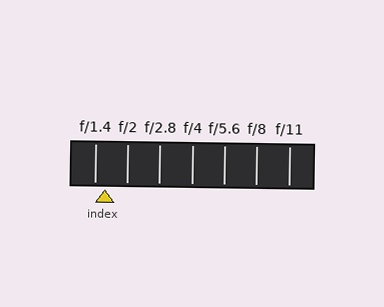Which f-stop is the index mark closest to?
The index mark is closest to f/1.4.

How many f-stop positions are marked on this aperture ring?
There are 7 f-stop positions marked.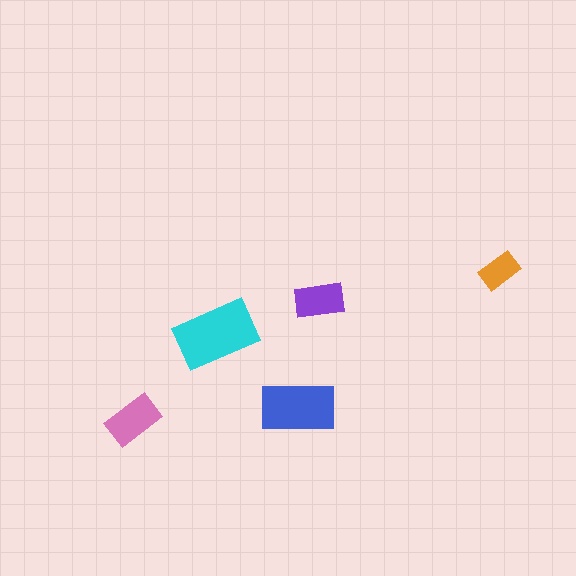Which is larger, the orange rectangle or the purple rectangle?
The purple one.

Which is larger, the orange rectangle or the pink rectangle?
The pink one.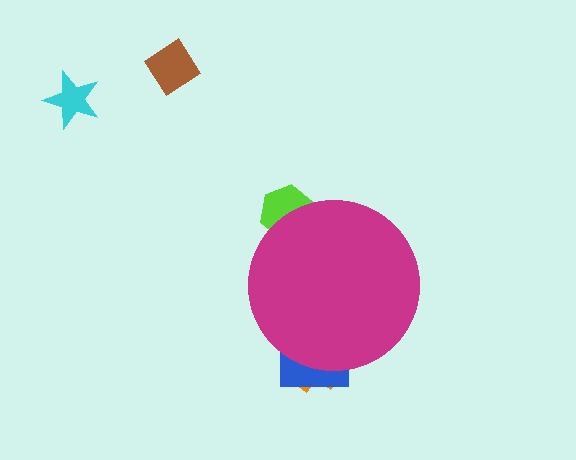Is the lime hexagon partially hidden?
Yes, the lime hexagon is partially hidden behind the magenta circle.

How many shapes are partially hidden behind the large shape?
4 shapes are partially hidden.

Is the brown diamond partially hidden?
No, the brown diamond is fully visible.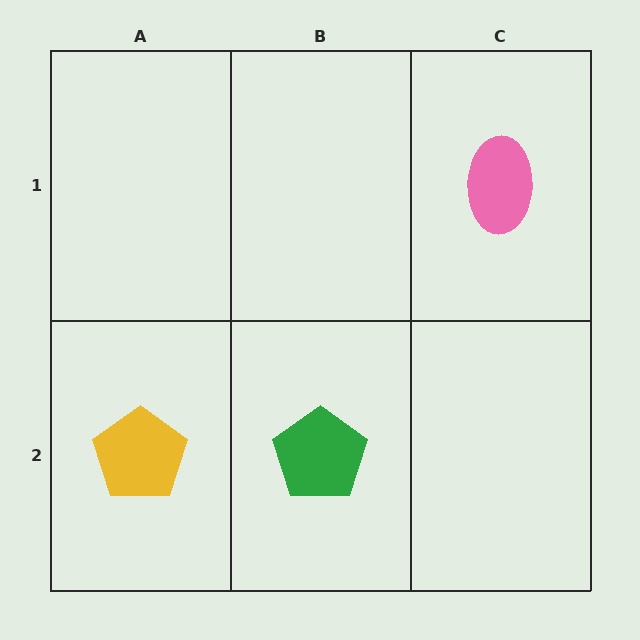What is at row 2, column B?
A green pentagon.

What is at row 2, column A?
A yellow pentagon.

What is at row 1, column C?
A pink ellipse.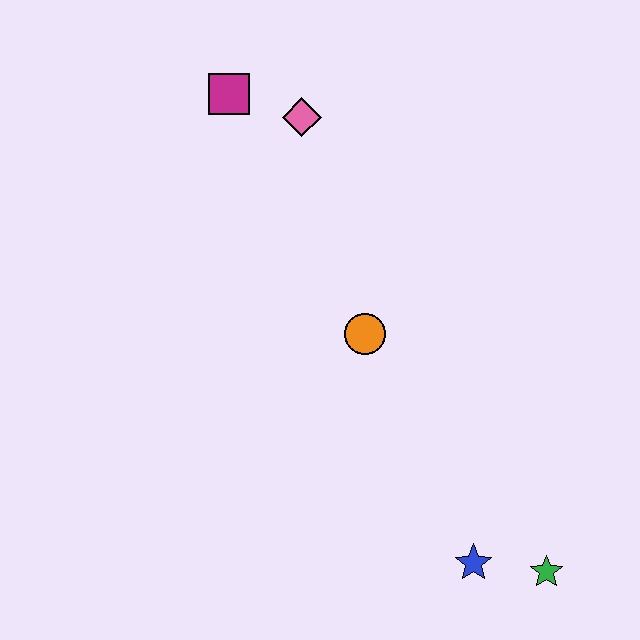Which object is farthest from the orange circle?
The green star is farthest from the orange circle.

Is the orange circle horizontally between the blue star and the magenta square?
Yes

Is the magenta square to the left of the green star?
Yes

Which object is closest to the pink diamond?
The magenta square is closest to the pink diamond.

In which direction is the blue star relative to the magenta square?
The blue star is below the magenta square.